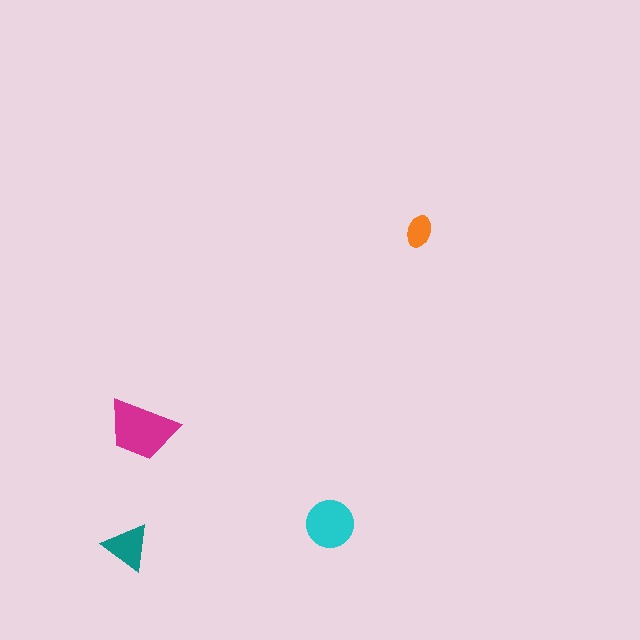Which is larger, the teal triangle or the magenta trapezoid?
The magenta trapezoid.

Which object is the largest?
The magenta trapezoid.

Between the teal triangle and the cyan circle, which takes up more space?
The cyan circle.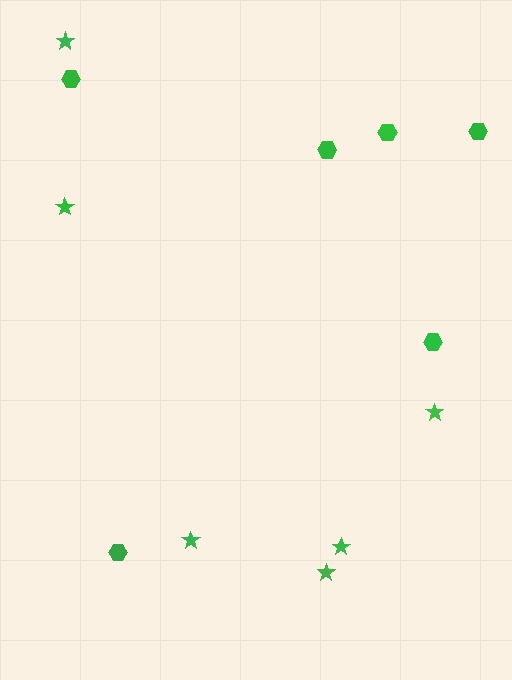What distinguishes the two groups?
There are 2 groups: one group of stars (6) and one group of hexagons (6).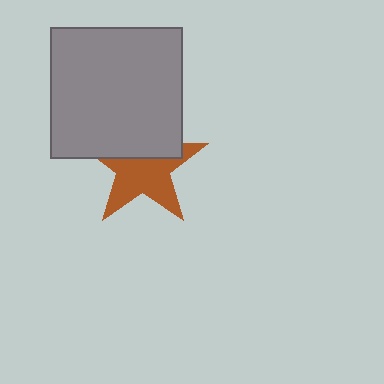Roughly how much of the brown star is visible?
About half of it is visible (roughly 58%).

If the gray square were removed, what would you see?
You would see the complete brown star.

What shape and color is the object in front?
The object in front is a gray square.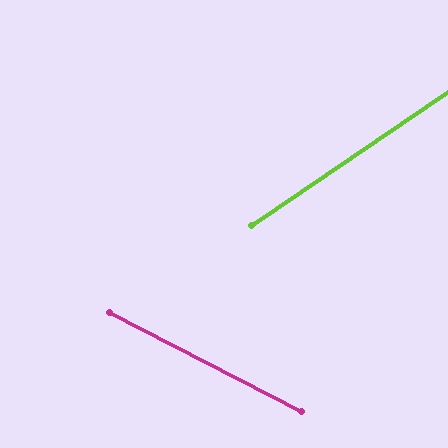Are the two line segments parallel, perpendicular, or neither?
Neither parallel nor perpendicular — they differ by about 62°.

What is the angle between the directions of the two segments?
Approximately 62 degrees.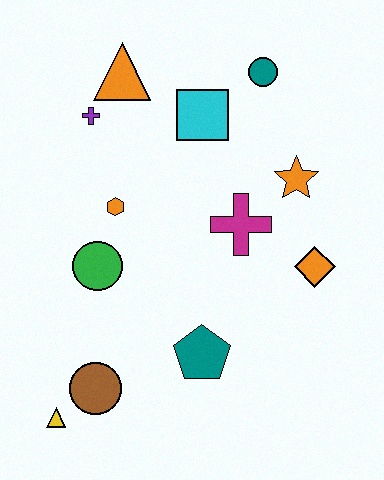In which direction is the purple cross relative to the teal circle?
The purple cross is to the left of the teal circle.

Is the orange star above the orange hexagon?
Yes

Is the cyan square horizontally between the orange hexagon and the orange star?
Yes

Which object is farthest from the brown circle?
The teal circle is farthest from the brown circle.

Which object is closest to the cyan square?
The teal circle is closest to the cyan square.